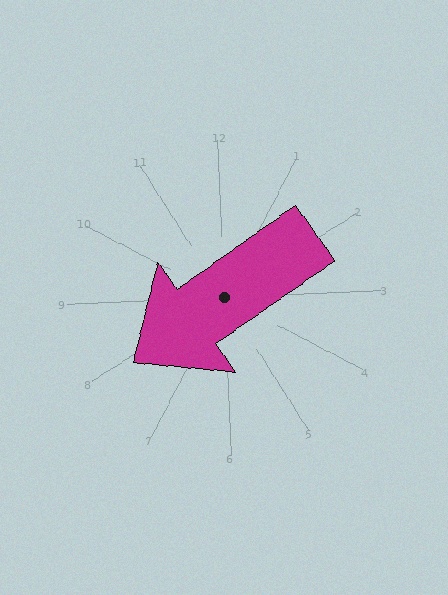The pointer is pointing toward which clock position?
Roughly 8 o'clock.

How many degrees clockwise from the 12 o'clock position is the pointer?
Approximately 237 degrees.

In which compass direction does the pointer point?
Southwest.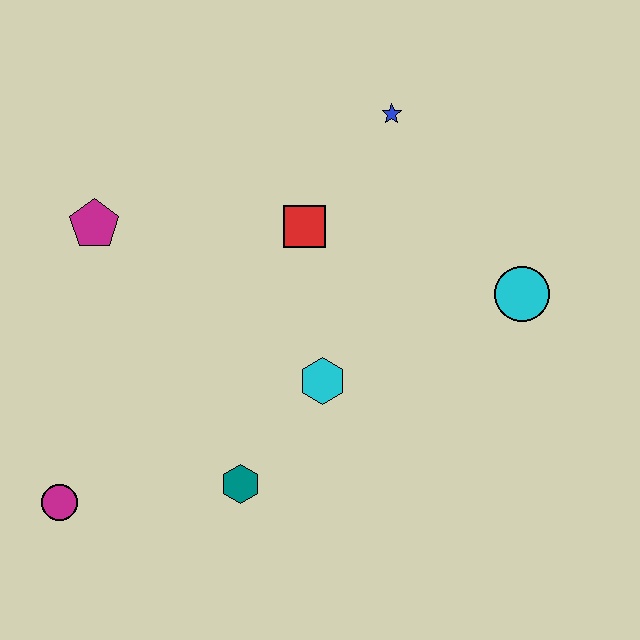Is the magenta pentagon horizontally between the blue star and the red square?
No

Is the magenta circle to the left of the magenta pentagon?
Yes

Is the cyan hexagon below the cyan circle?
Yes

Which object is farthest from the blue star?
The magenta circle is farthest from the blue star.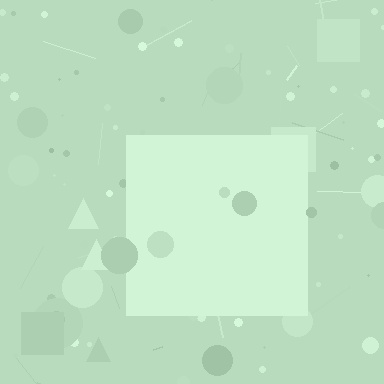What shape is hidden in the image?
A square is hidden in the image.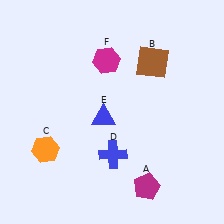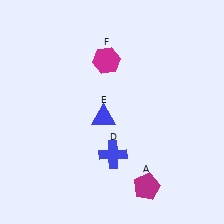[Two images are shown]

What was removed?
The orange hexagon (C), the brown square (B) were removed in Image 2.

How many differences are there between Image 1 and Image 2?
There are 2 differences between the two images.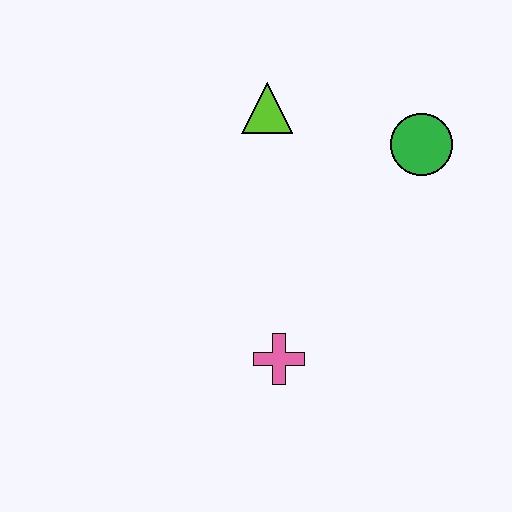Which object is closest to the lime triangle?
The green circle is closest to the lime triangle.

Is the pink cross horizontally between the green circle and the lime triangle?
Yes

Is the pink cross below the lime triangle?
Yes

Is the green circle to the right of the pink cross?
Yes